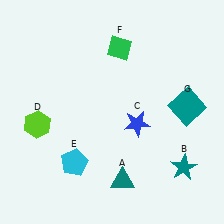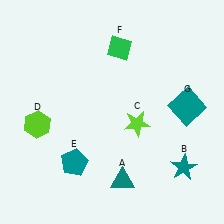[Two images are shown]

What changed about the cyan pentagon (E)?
In Image 1, E is cyan. In Image 2, it changed to teal.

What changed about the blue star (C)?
In Image 1, C is blue. In Image 2, it changed to lime.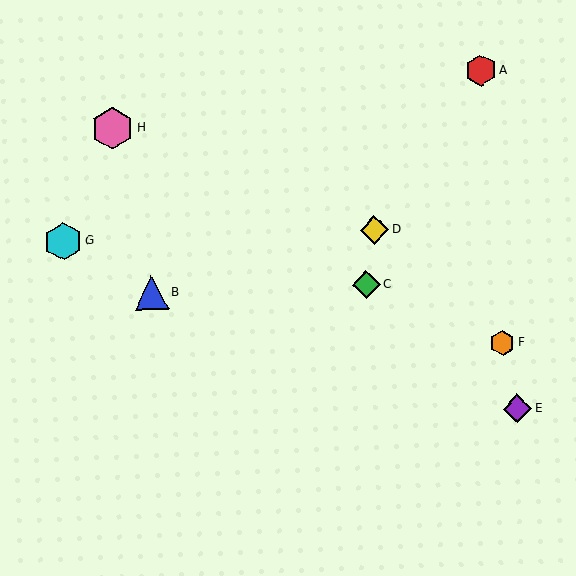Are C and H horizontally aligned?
No, C is at y≈285 and H is at y≈128.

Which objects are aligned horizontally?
Objects B, C are aligned horizontally.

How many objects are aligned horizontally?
2 objects (B, C) are aligned horizontally.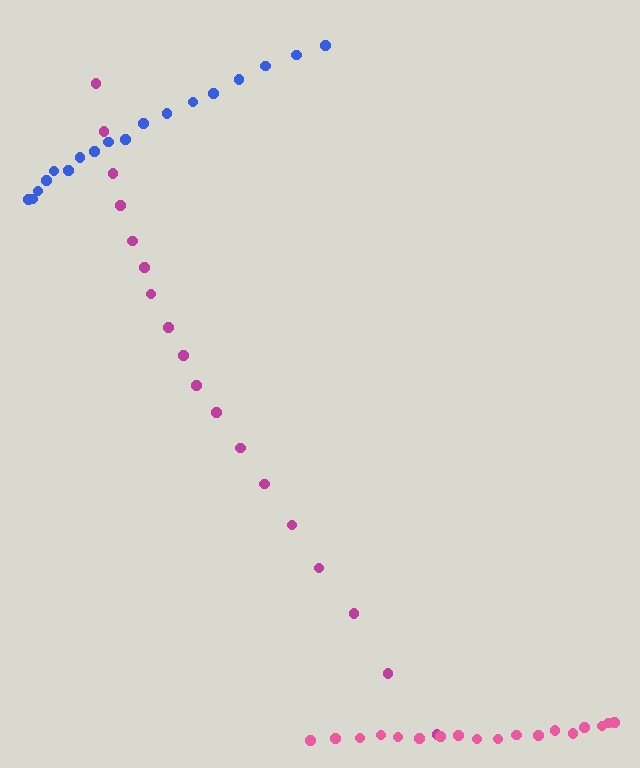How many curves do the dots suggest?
There are 3 distinct paths.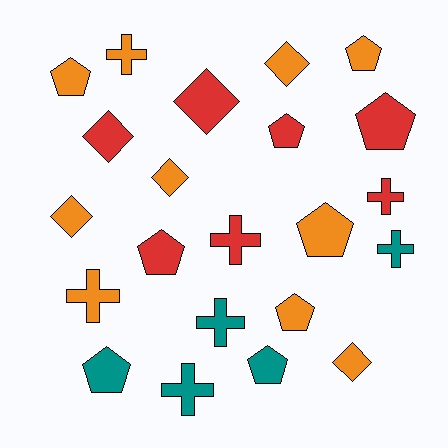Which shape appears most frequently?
Pentagon, with 9 objects.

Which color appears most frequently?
Orange, with 10 objects.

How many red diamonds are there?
There are 2 red diamonds.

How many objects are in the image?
There are 22 objects.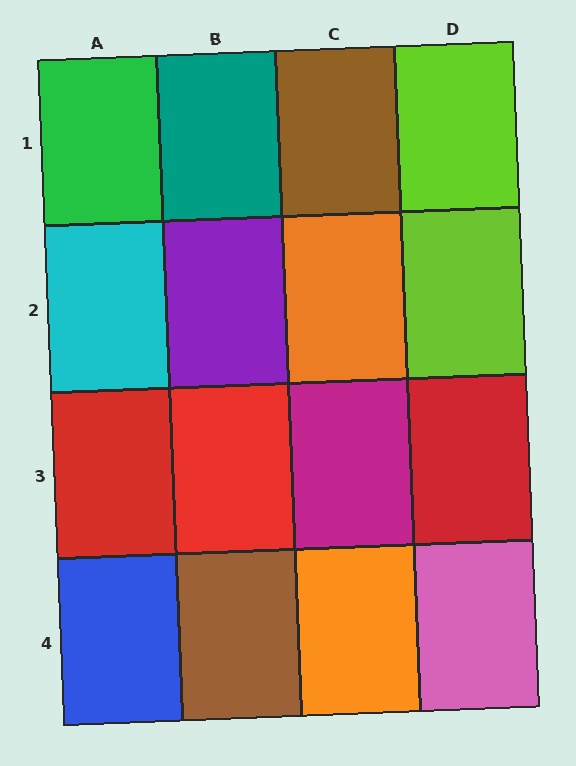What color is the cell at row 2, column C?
Orange.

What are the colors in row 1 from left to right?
Green, teal, brown, lime.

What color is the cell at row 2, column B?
Purple.